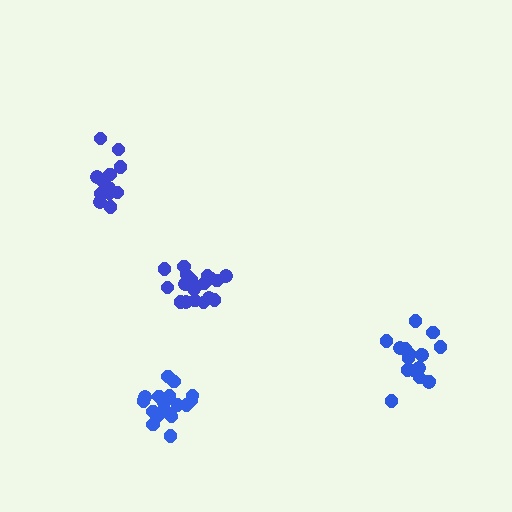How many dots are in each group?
Group 1: 18 dots, Group 2: 14 dots, Group 3: 18 dots, Group 4: 18 dots (68 total).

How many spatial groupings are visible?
There are 4 spatial groupings.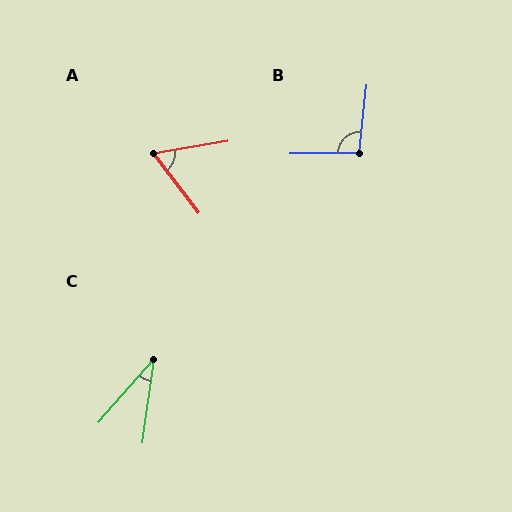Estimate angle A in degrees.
Approximately 63 degrees.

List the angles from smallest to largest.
C (33°), A (63°), B (97°).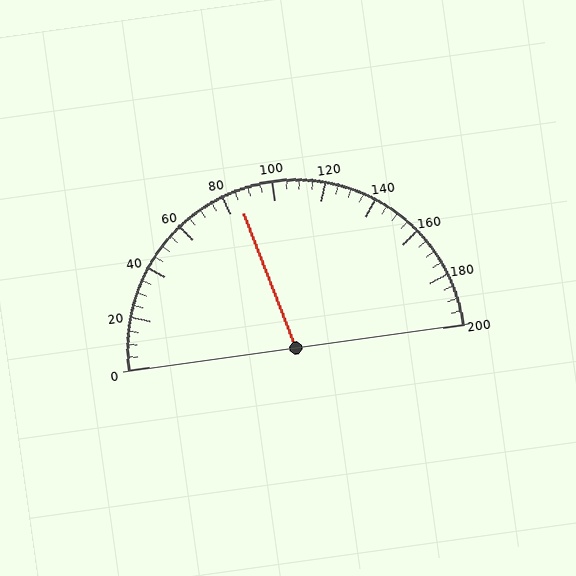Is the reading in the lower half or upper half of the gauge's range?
The reading is in the lower half of the range (0 to 200).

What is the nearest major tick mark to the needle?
The nearest major tick mark is 80.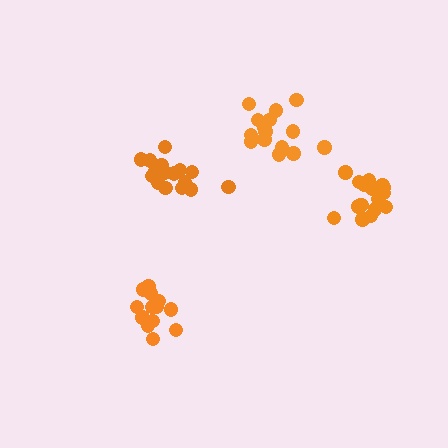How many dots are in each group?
Group 1: 18 dots, Group 2: 13 dots, Group 3: 17 dots, Group 4: 15 dots (63 total).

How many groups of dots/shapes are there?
There are 4 groups.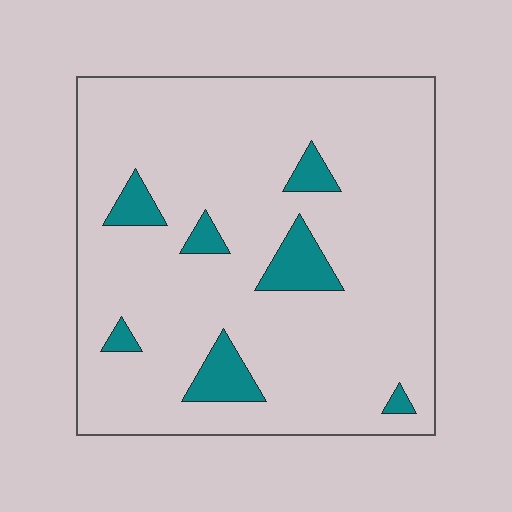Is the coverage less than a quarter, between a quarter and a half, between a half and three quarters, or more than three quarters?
Less than a quarter.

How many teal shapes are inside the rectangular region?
7.